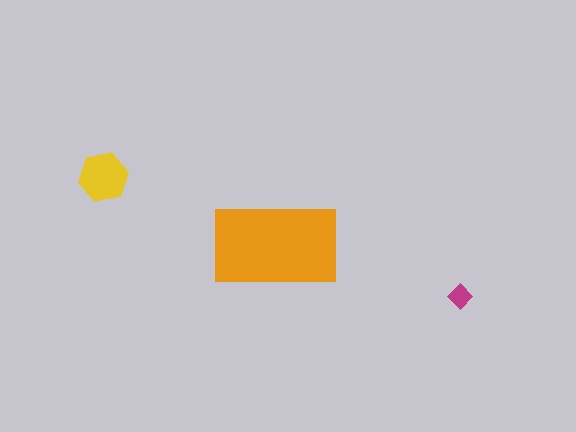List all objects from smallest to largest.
The magenta diamond, the yellow hexagon, the orange rectangle.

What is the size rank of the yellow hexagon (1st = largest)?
2nd.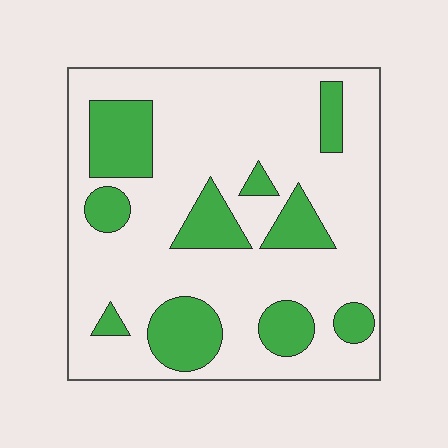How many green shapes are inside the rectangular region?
10.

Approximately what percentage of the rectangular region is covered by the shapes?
Approximately 25%.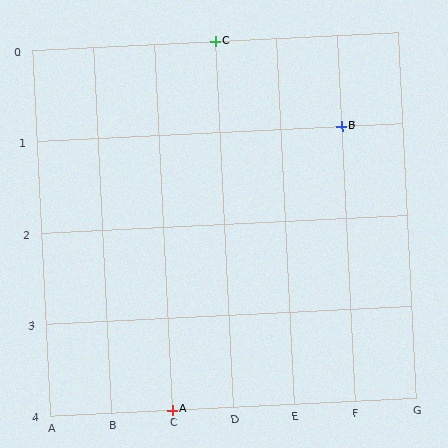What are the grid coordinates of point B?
Point B is at grid coordinates (F, 1).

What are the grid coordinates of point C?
Point C is at grid coordinates (D, 0).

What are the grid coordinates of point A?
Point A is at grid coordinates (C, 4).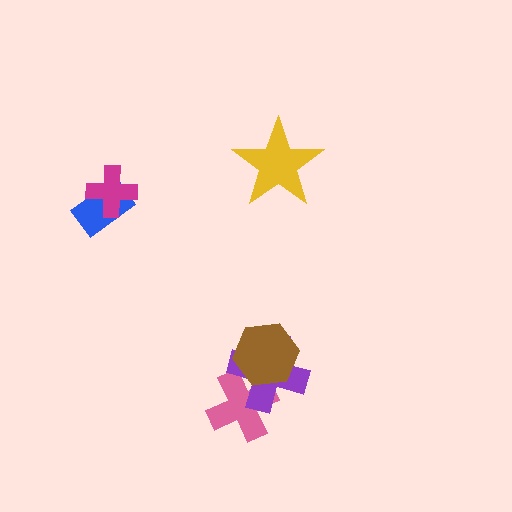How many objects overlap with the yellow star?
0 objects overlap with the yellow star.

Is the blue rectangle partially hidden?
Yes, it is partially covered by another shape.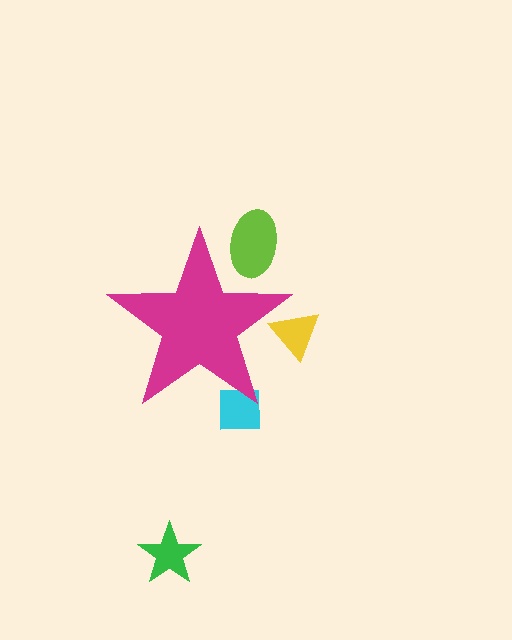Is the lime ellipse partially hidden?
Yes, the lime ellipse is partially hidden behind the magenta star.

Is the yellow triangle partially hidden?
Yes, the yellow triangle is partially hidden behind the magenta star.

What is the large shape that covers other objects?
A magenta star.